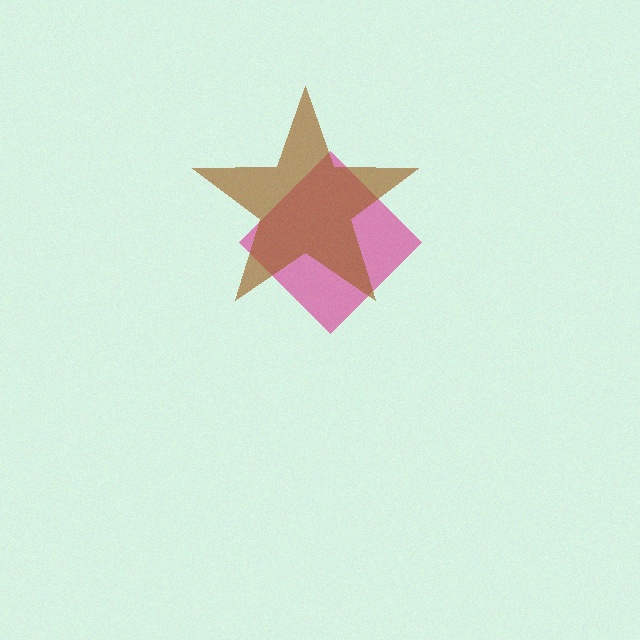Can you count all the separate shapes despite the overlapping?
Yes, there are 2 separate shapes.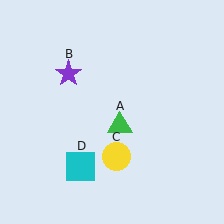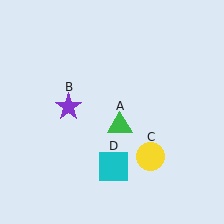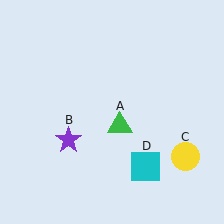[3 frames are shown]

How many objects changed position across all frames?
3 objects changed position: purple star (object B), yellow circle (object C), cyan square (object D).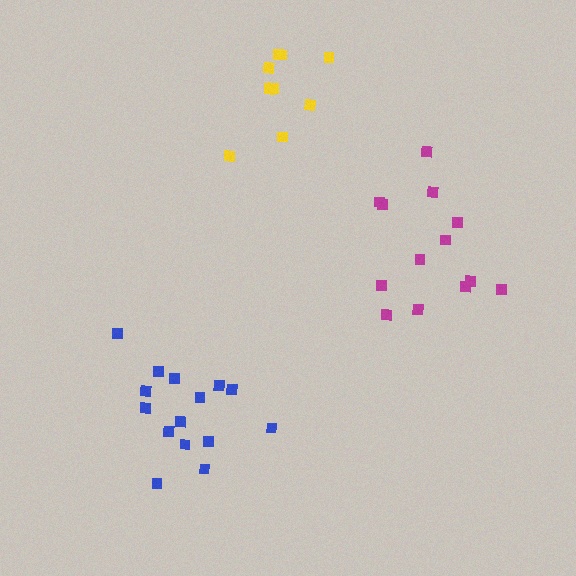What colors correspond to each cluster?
The clusters are colored: magenta, yellow, blue.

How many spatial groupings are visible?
There are 3 spatial groupings.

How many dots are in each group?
Group 1: 13 dots, Group 2: 9 dots, Group 3: 15 dots (37 total).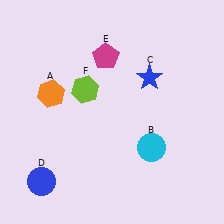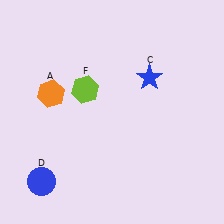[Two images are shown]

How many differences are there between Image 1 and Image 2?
There are 2 differences between the two images.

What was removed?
The cyan circle (B), the magenta pentagon (E) were removed in Image 2.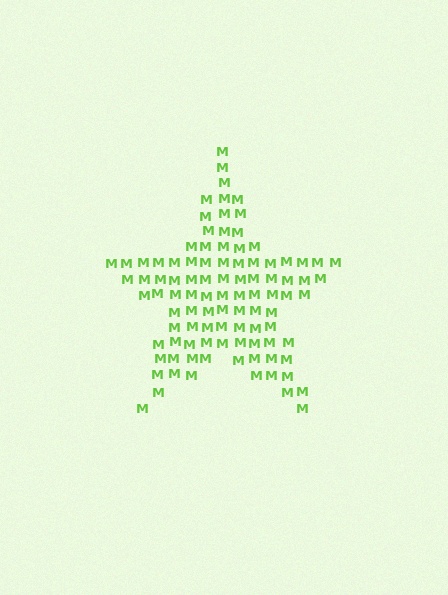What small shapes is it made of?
It is made of small letter M's.